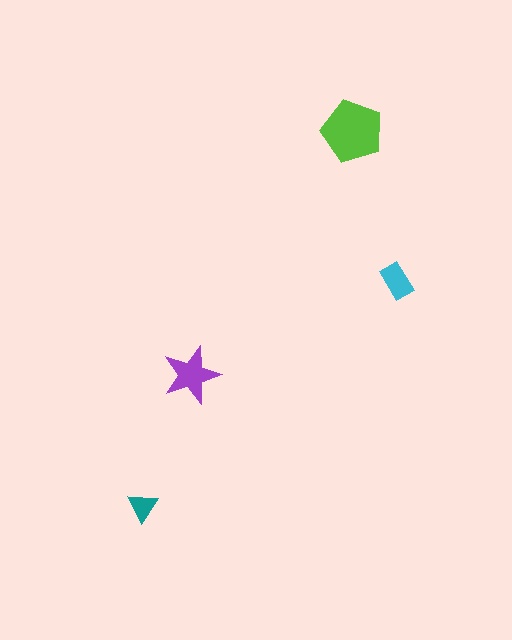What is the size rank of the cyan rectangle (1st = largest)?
3rd.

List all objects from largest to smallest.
The lime pentagon, the purple star, the cyan rectangle, the teal triangle.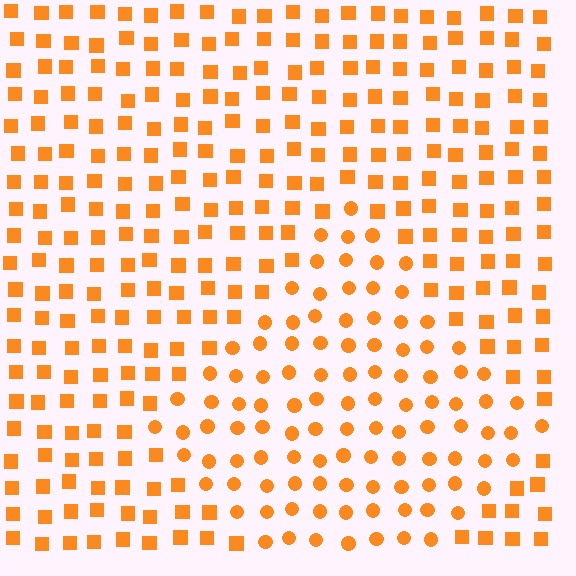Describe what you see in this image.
The image is filled with small orange elements arranged in a uniform grid. A diamond-shaped region contains circles, while the surrounding area contains squares. The boundary is defined purely by the change in element shape.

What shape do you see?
I see a diamond.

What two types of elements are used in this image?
The image uses circles inside the diamond region and squares outside it.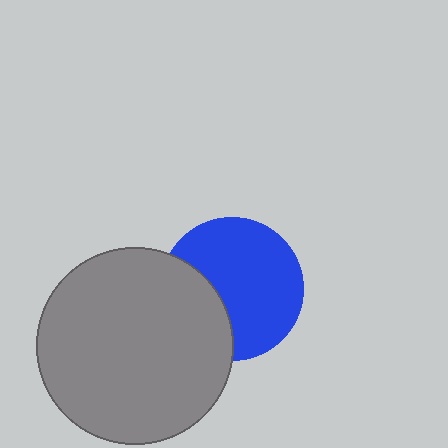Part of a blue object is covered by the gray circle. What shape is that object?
It is a circle.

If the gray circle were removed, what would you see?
You would see the complete blue circle.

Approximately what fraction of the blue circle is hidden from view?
Roughly 31% of the blue circle is hidden behind the gray circle.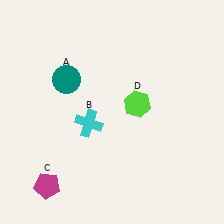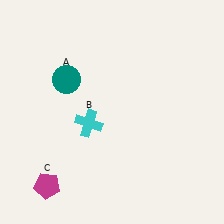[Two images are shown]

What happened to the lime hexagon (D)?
The lime hexagon (D) was removed in Image 2. It was in the top-right area of Image 1.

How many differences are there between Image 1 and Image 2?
There is 1 difference between the two images.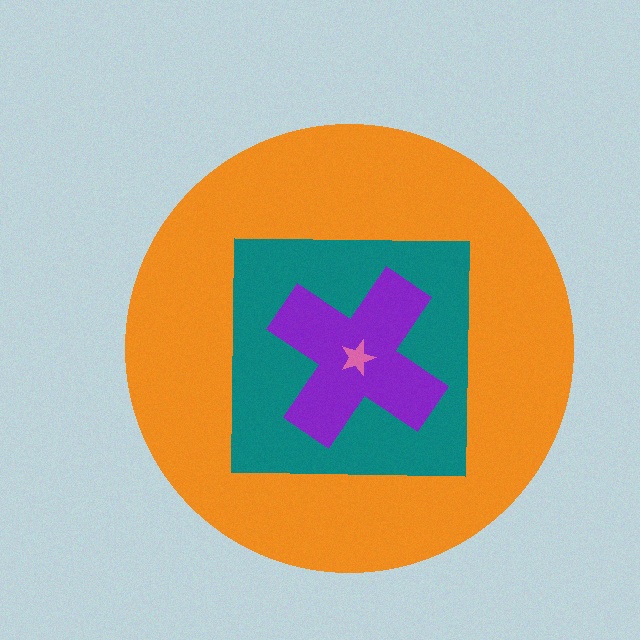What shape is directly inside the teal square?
The purple cross.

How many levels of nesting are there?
4.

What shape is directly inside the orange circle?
The teal square.